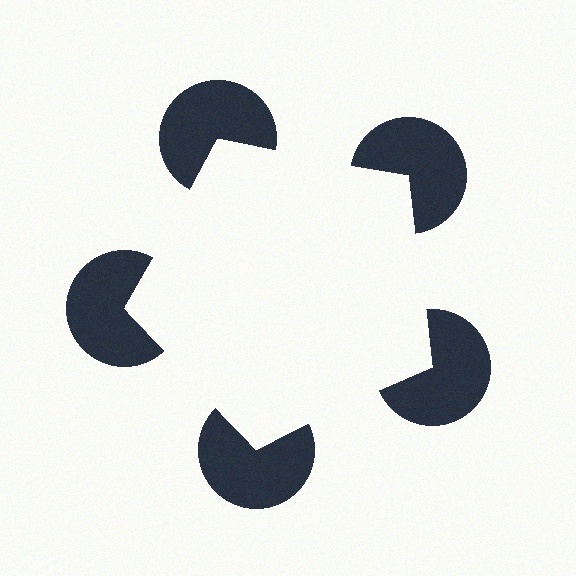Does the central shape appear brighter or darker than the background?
It typically appears slightly brighter than the background, even though no actual brightness change is drawn.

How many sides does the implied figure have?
5 sides.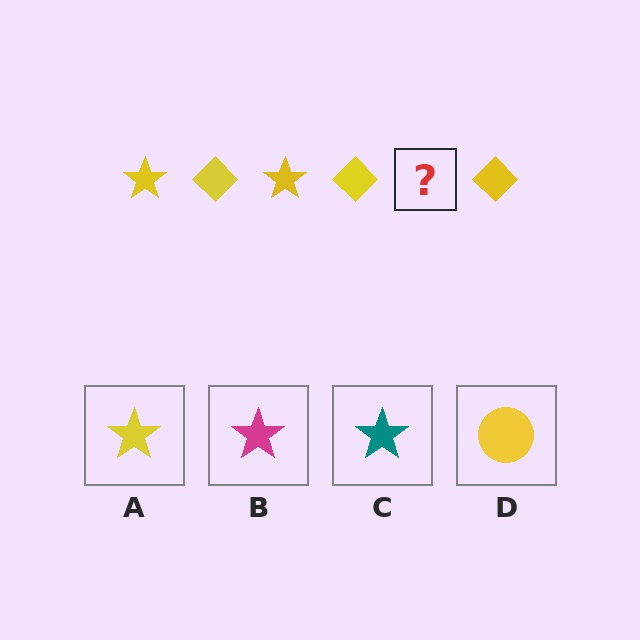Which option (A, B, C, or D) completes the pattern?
A.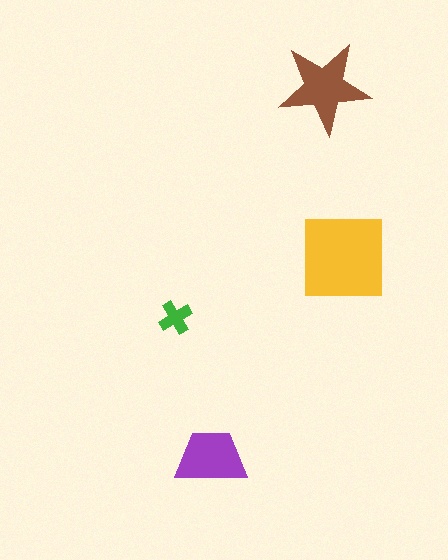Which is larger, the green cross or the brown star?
The brown star.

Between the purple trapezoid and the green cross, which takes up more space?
The purple trapezoid.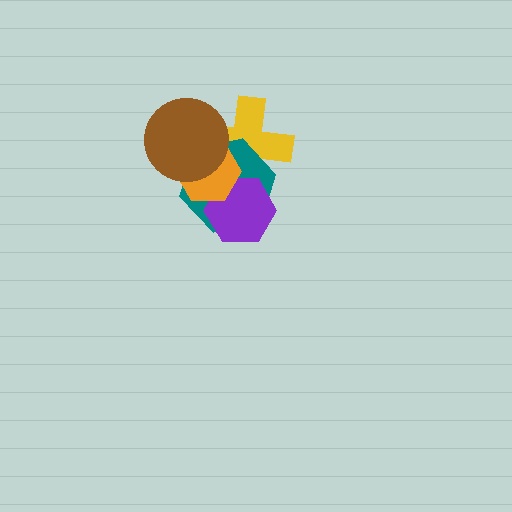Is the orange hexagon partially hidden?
Yes, it is partially covered by another shape.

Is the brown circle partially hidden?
No, no other shape covers it.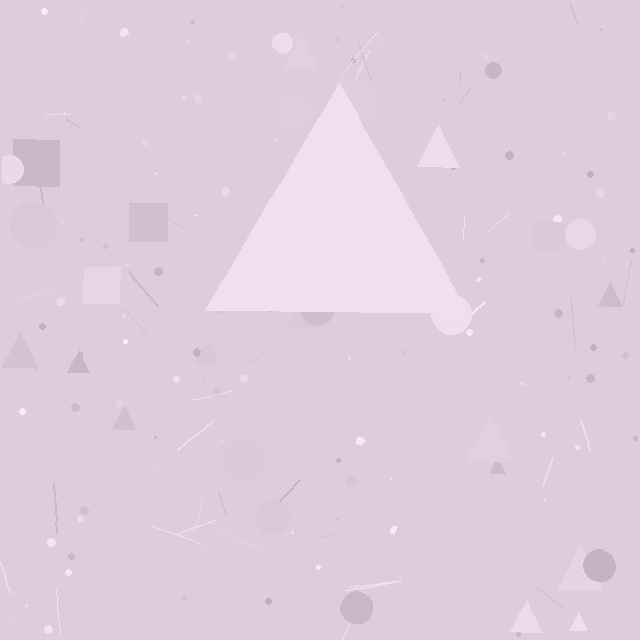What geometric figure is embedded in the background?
A triangle is embedded in the background.